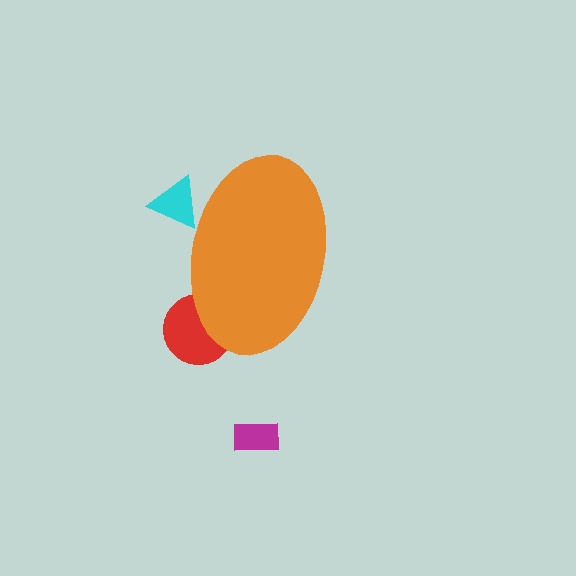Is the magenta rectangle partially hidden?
No, the magenta rectangle is fully visible.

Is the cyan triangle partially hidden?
Yes, the cyan triangle is partially hidden behind the orange ellipse.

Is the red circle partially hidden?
Yes, the red circle is partially hidden behind the orange ellipse.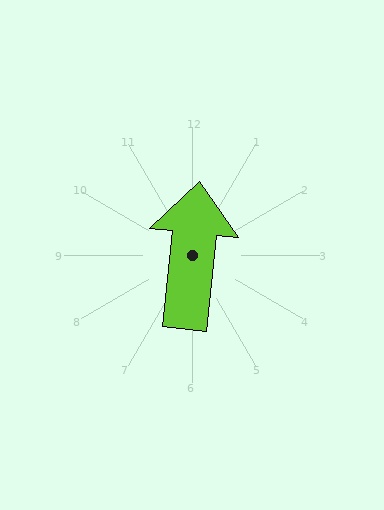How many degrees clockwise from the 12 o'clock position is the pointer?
Approximately 6 degrees.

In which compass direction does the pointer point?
North.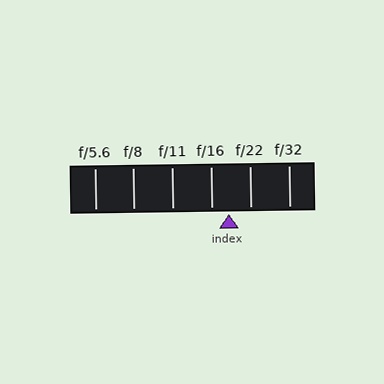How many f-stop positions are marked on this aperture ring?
There are 6 f-stop positions marked.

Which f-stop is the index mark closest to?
The index mark is closest to f/16.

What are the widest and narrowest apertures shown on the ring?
The widest aperture shown is f/5.6 and the narrowest is f/32.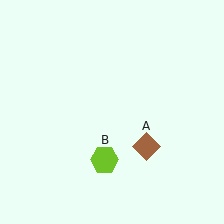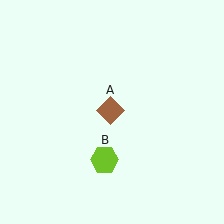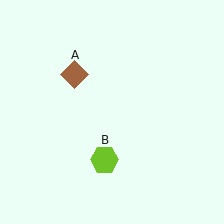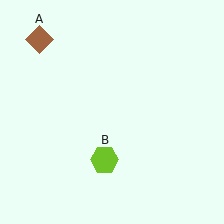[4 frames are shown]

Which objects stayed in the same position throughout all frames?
Lime hexagon (object B) remained stationary.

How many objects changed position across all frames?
1 object changed position: brown diamond (object A).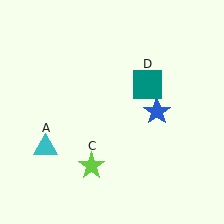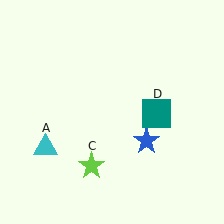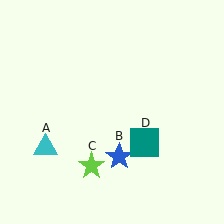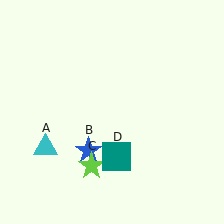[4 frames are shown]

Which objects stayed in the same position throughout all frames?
Cyan triangle (object A) and lime star (object C) remained stationary.